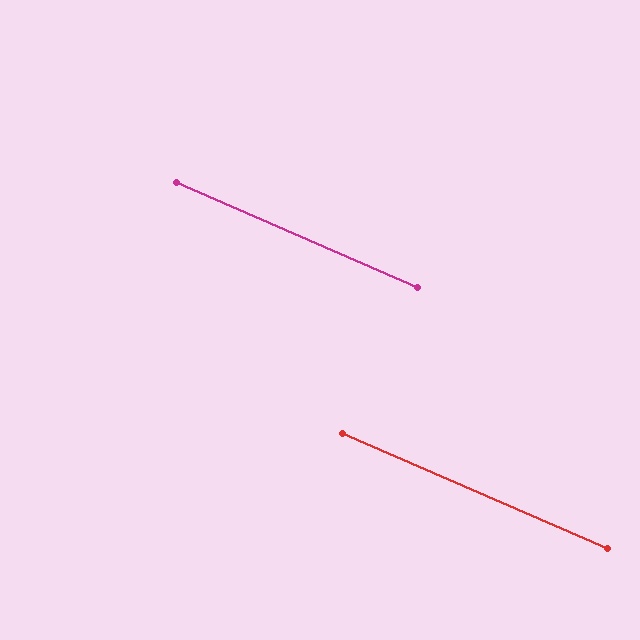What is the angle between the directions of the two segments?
Approximately 0 degrees.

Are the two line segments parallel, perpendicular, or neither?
Parallel — their directions differ by only 0.1°.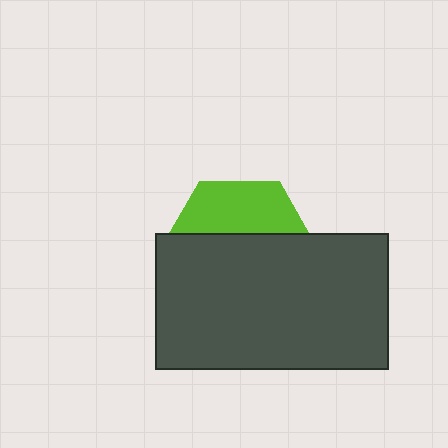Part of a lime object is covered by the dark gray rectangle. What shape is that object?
It is a hexagon.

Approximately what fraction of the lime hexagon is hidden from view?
Roughly 65% of the lime hexagon is hidden behind the dark gray rectangle.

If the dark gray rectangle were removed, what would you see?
You would see the complete lime hexagon.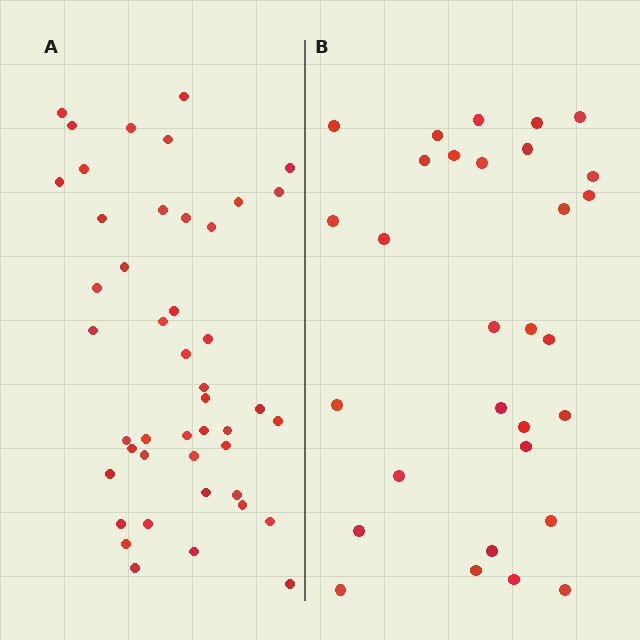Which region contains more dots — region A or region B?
Region A (the left region) has more dots.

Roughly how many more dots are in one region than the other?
Region A has approximately 15 more dots than region B.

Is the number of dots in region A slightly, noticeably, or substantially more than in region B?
Region A has substantially more. The ratio is roughly 1.5 to 1.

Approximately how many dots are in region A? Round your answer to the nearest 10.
About 40 dots. (The exact count is 45, which rounds to 40.)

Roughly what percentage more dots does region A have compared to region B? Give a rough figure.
About 50% more.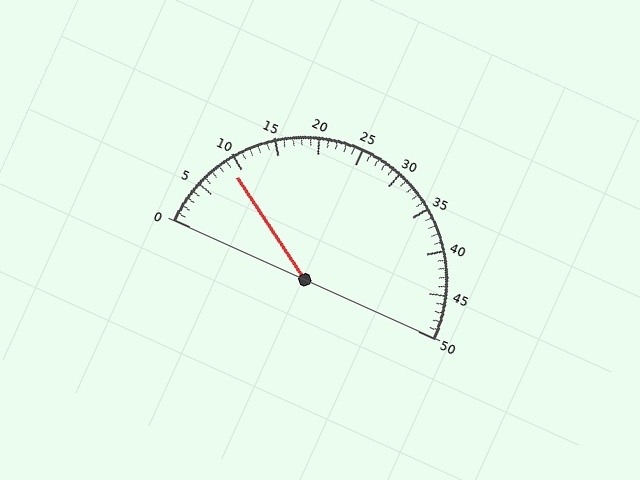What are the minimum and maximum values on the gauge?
The gauge ranges from 0 to 50.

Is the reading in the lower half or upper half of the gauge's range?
The reading is in the lower half of the range (0 to 50).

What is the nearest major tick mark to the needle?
The nearest major tick mark is 10.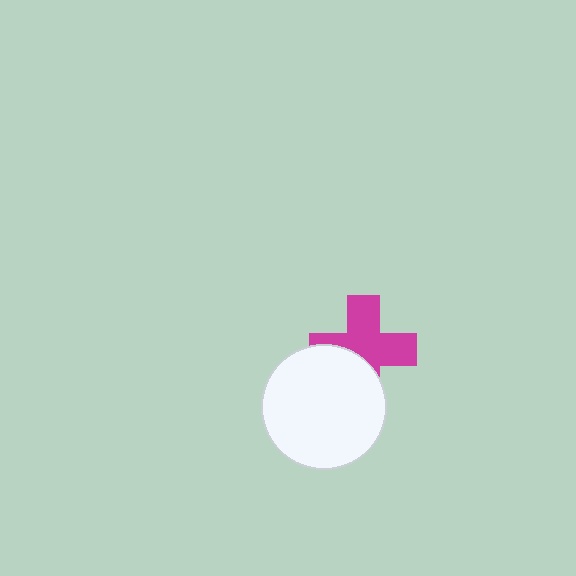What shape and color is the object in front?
The object in front is a white circle.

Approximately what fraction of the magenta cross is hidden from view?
Roughly 37% of the magenta cross is hidden behind the white circle.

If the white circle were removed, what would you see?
You would see the complete magenta cross.